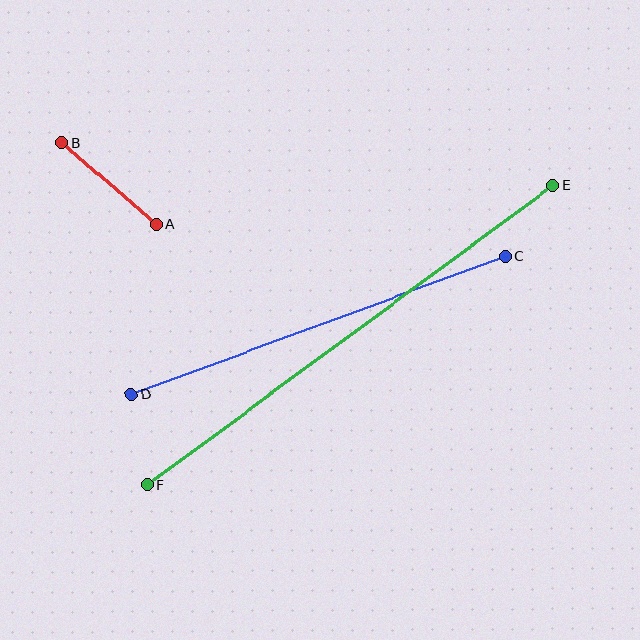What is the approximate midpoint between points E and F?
The midpoint is at approximately (350, 335) pixels.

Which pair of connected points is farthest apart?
Points E and F are farthest apart.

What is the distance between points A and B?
The distance is approximately 125 pixels.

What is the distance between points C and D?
The distance is approximately 398 pixels.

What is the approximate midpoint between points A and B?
The midpoint is at approximately (109, 183) pixels.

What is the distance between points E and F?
The distance is approximately 504 pixels.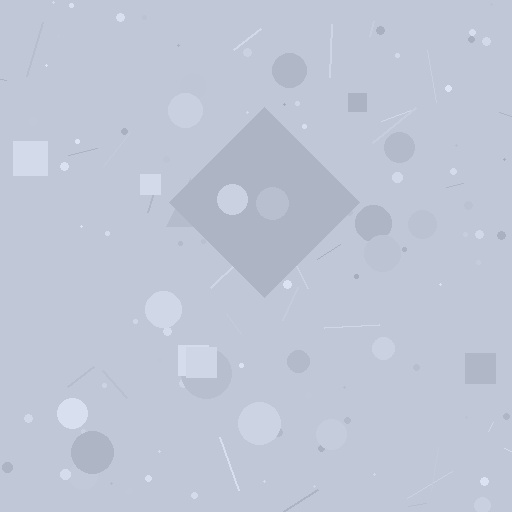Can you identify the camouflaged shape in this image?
The camouflaged shape is a diamond.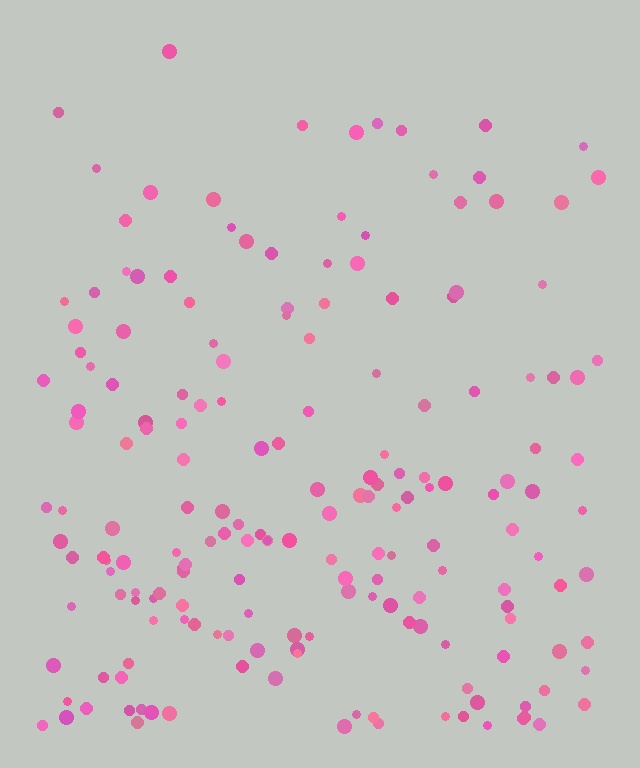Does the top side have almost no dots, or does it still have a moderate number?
Still a moderate number, just noticeably fewer than the bottom.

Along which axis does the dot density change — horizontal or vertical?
Vertical.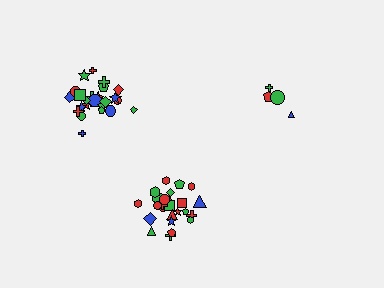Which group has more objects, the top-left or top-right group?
The top-left group.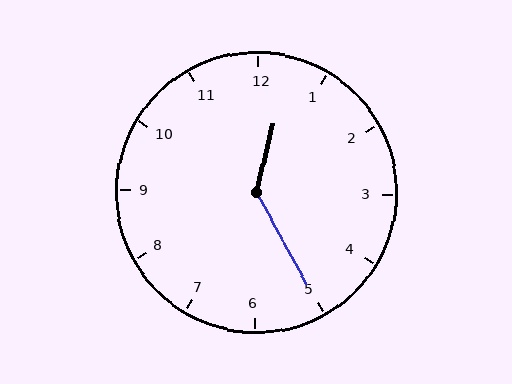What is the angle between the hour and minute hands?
Approximately 138 degrees.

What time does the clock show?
12:25.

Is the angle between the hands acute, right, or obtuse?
It is obtuse.